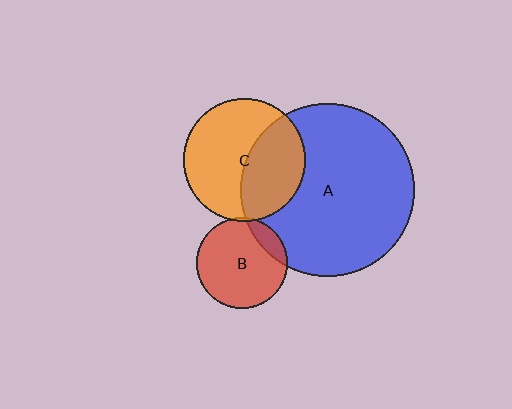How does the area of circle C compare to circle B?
Approximately 1.8 times.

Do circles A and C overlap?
Yes.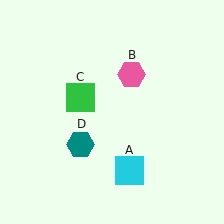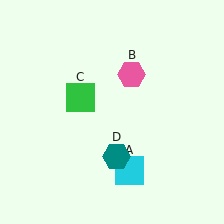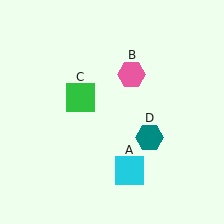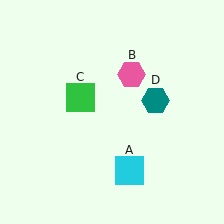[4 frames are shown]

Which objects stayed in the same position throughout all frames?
Cyan square (object A) and pink hexagon (object B) and green square (object C) remained stationary.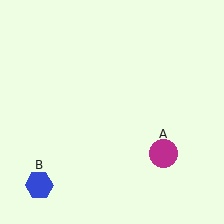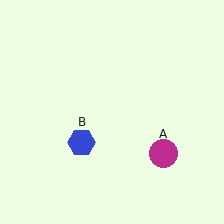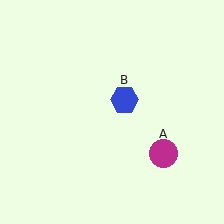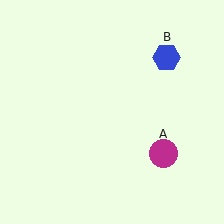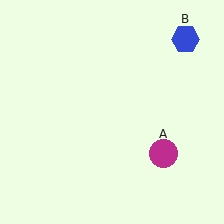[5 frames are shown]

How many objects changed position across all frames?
1 object changed position: blue hexagon (object B).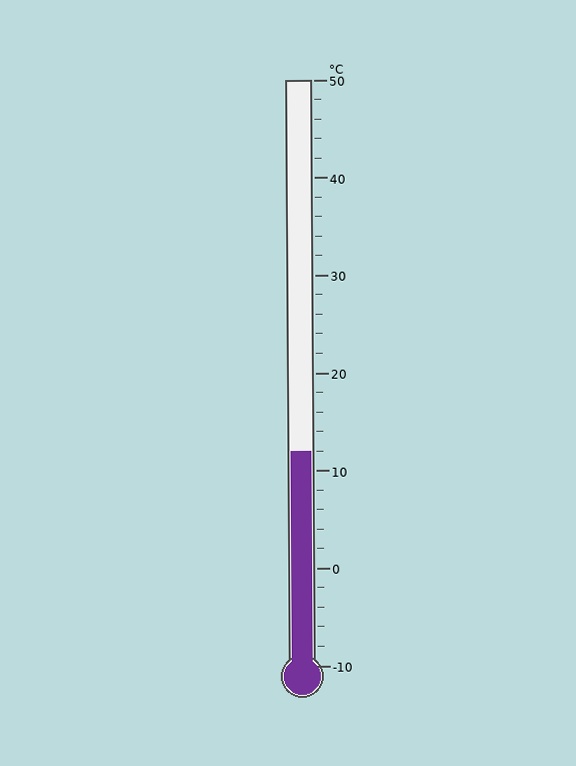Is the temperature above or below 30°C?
The temperature is below 30°C.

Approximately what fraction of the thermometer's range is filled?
The thermometer is filled to approximately 35% of its range.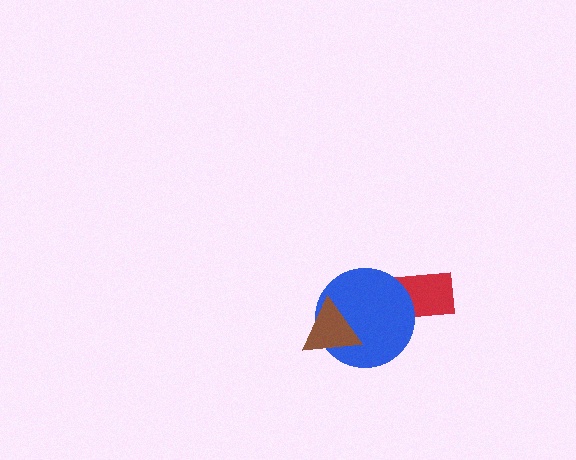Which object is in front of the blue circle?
The brown triangle is in front of the blue circle.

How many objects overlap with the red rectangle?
1 object overlaps with the red rectangle.